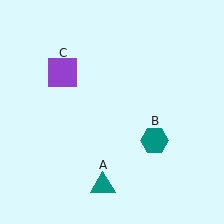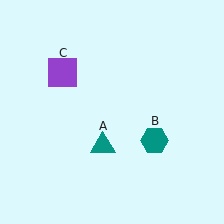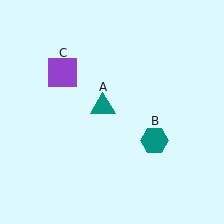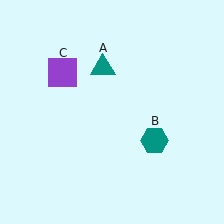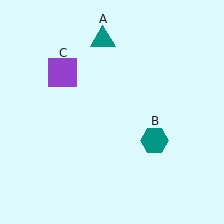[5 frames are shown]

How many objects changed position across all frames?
1 object changed position: teal triangle (object A).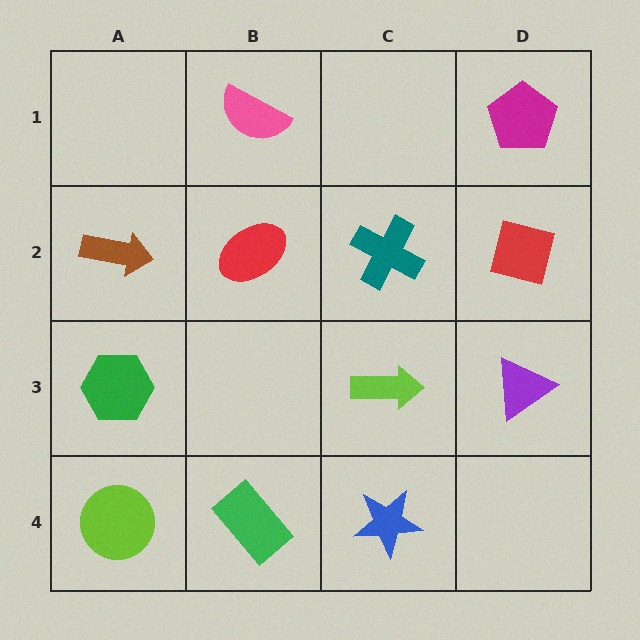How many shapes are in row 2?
4 shapes.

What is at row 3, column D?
A purple triangle.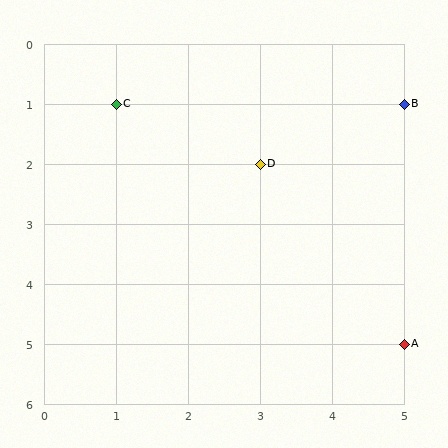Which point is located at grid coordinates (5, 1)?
Point B is at (5, 1).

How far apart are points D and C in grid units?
Points D and C are 2 columns and 1 row apart (about 2.2 grid units diagonally).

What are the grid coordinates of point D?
Point D is at grid coordinates (3, 2).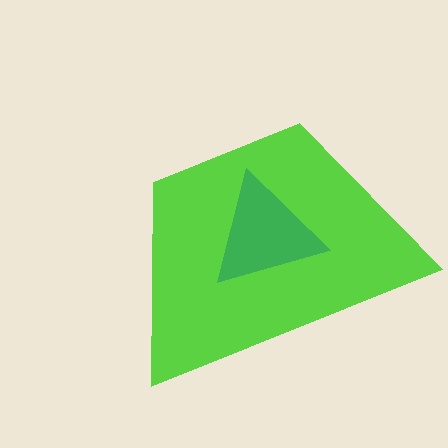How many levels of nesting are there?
2.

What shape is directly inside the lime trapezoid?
The green triangle.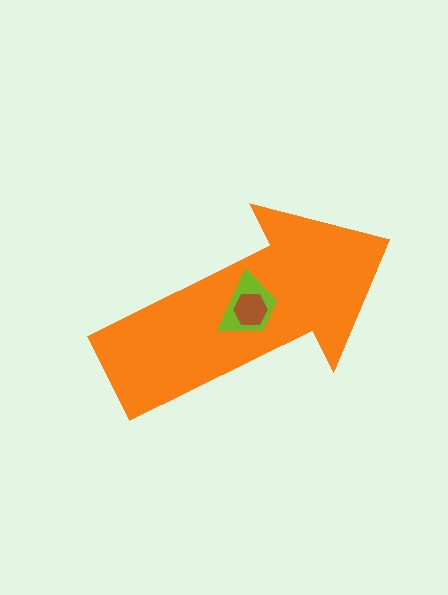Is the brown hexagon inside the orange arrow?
Yes.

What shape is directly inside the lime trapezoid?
The brown hexagon.